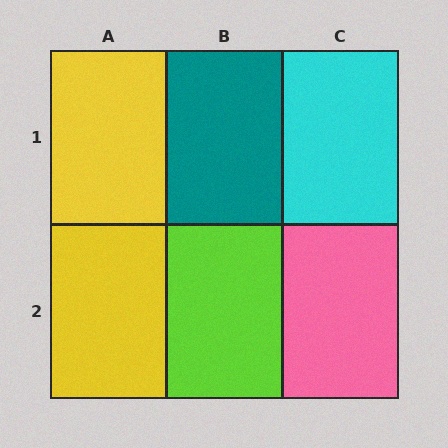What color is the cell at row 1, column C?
Cyan.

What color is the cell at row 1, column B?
Teal.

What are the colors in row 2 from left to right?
Yellow, lime, pink.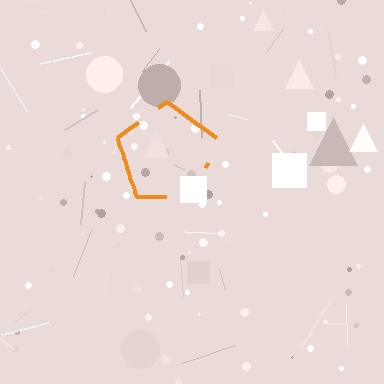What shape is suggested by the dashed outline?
The dashed outline suggests a pentagon.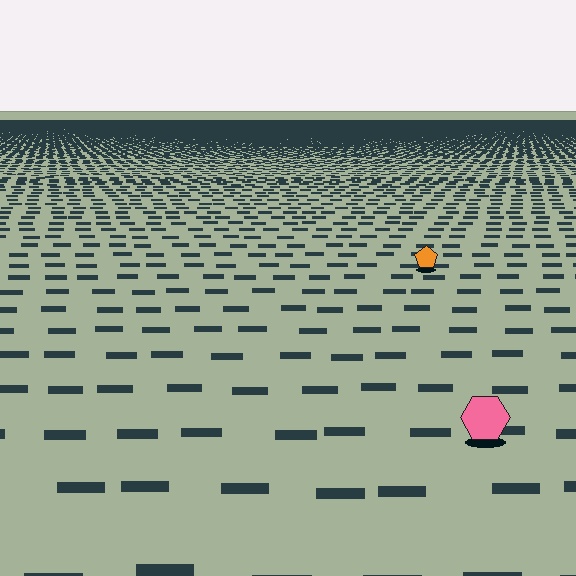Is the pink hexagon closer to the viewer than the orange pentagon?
Yes. The pink hexagon is closer — you can tell from the texture gradient: the ground texture is coarser near it.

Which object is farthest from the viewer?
The orange pentagon is farthest from the viewer. It appears smaller and the ground texture around it is denser.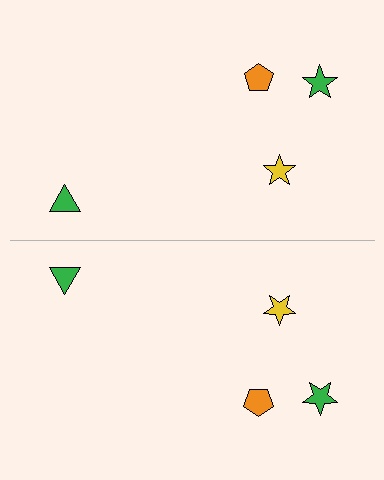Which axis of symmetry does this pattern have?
The pattern has a horizontal axis of symmetry running through the center of the image.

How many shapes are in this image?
There are 8 shapes in this image.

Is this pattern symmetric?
Yes, this pattern has bilateral (reflection) symmetry.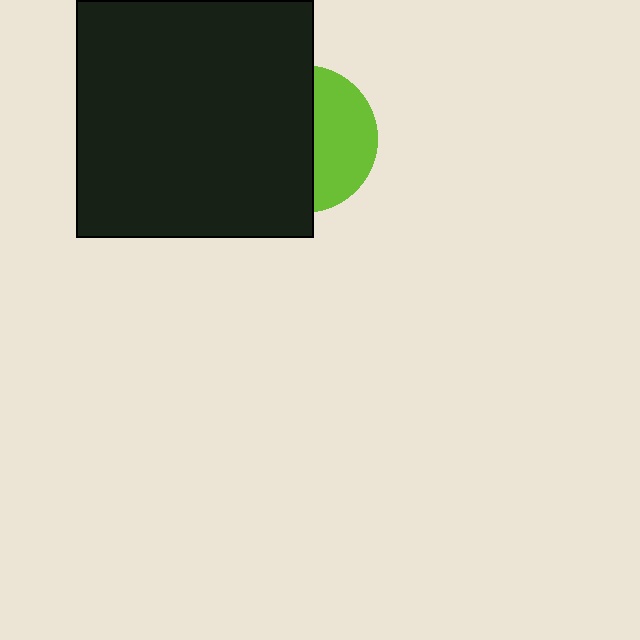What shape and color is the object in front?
The object in front is a black square.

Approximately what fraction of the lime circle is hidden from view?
Roughly 59% of the lime circle is hidden behind the black square.